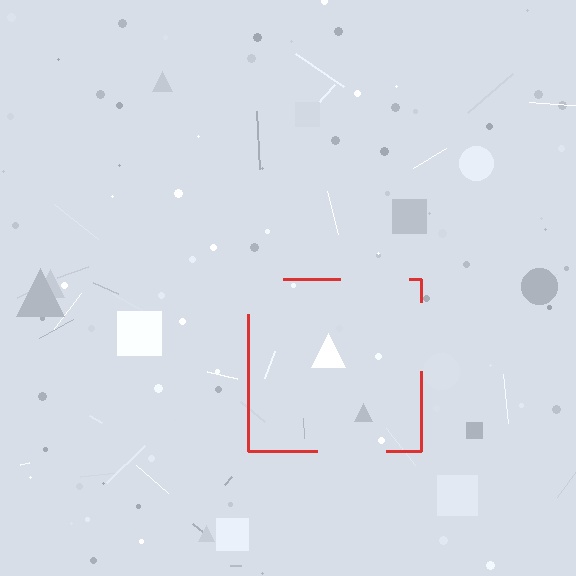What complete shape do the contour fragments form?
The contour fragments form a square.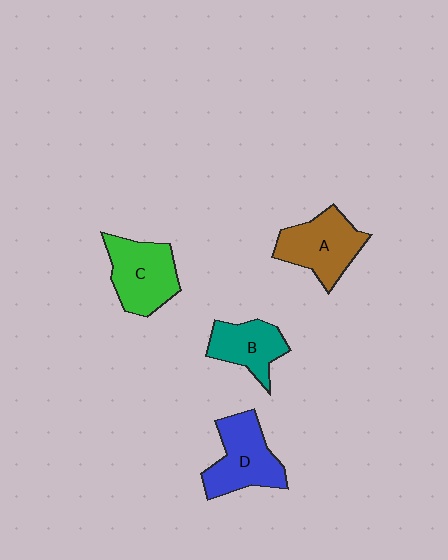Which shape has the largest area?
Shape D (blue).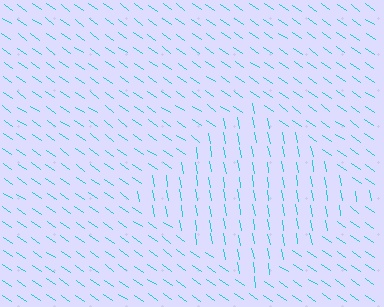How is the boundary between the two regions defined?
The boundary is defined purely by a change in line orientation (approximately 45 degrees difference). All lines are the same color and thickness.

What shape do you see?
I see a diamond.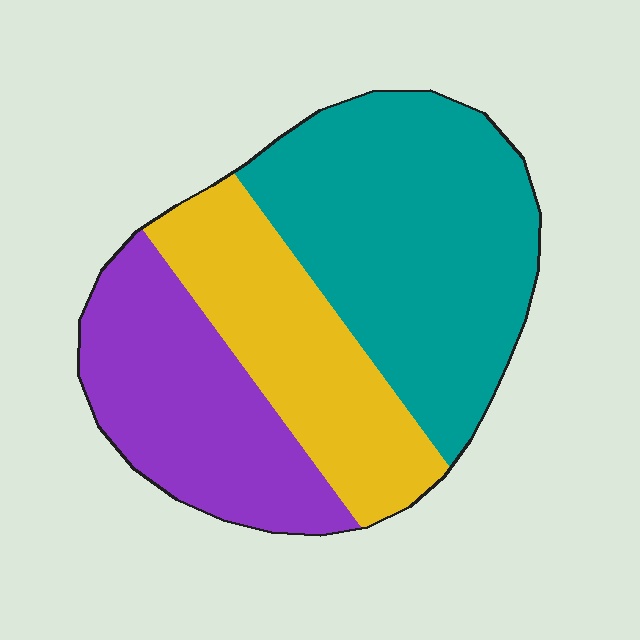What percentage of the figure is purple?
Purple covers around 30% of the figure.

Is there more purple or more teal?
Teal.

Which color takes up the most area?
Teal, at roughly 45%.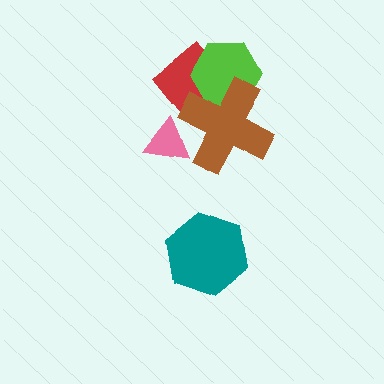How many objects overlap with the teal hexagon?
0 objects overlap with the teal hexagon.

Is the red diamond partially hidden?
Yes, it is partially covered by another shape.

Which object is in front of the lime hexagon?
The brown cross is in front of the lime hexagon.